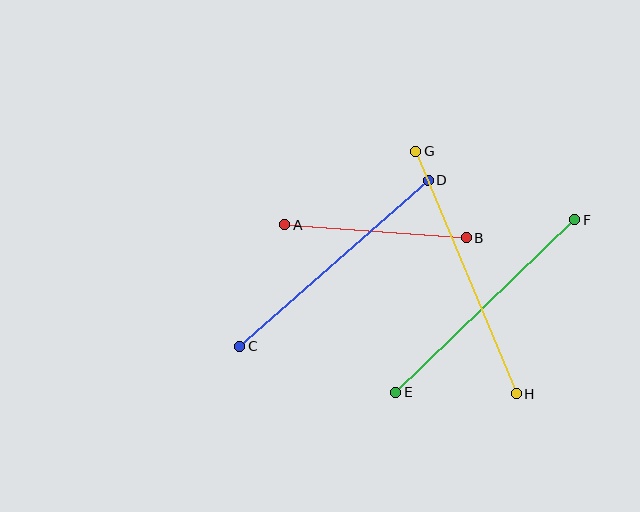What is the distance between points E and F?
The distance is approximately 249 pixels.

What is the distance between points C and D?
The distance is approximately 251 pixels.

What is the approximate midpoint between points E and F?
The midpoint is at approximately (485, 306) pixels.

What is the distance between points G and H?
The distance is approximately 263 pixels.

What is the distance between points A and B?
The distance is approximately 182 pixels.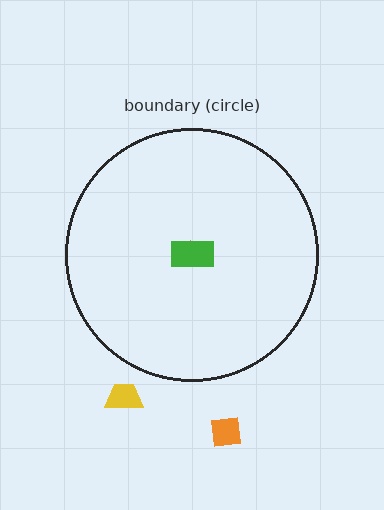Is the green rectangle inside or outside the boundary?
Inside.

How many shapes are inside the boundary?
2 inside, 2 outside.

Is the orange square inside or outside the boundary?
Outside.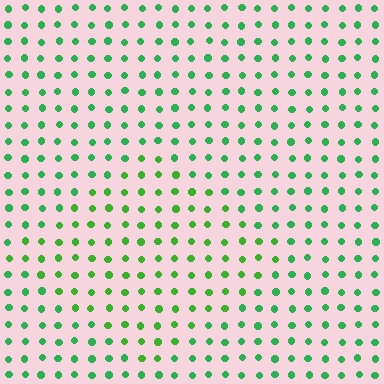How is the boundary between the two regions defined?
The boundary is defined purely by a slight shift in hue (about 24 degrees). Spacing, size, and orientation are identical on both sides.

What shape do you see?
I see a diamond.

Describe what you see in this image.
The image is filled with small green elements in a uniform arrangement. A diamond-shaped region is visible where the elements are tinted to a slightly different hue, forming a subtle color boundary.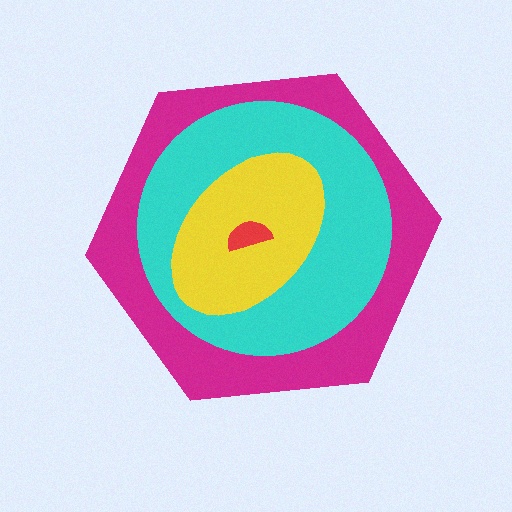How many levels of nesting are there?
4.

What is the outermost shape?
The magenta hexagon.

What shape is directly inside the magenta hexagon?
The cyan circle.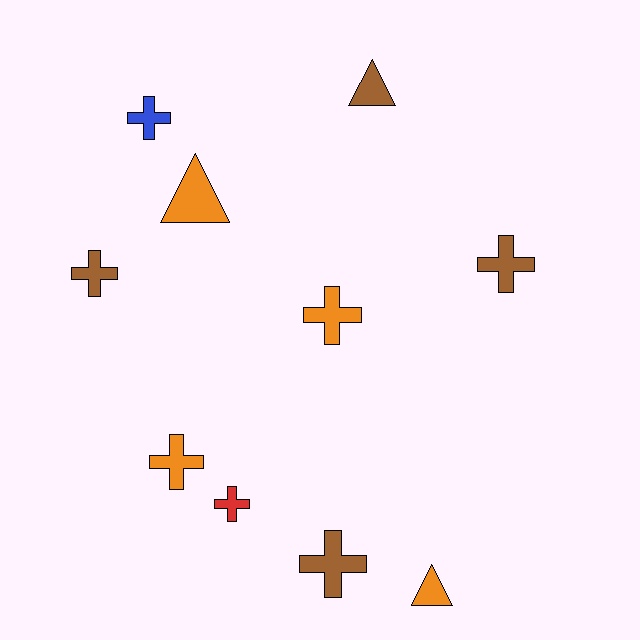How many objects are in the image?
There are 10 objects.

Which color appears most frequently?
Brown, with 4 objects.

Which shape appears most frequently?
Cross, with 7 objects.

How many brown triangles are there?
There is 1 brown triangle.